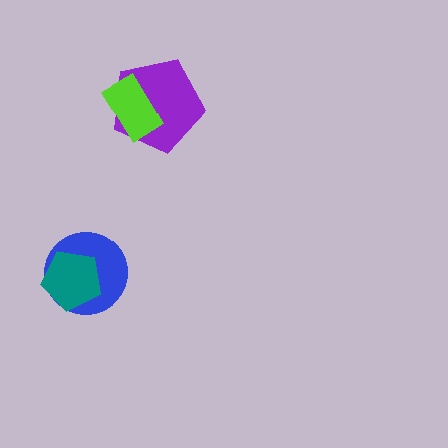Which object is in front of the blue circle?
The teal pentagon is in front of the blue circle.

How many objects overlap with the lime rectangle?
1 object overlaps with the lime rectangle.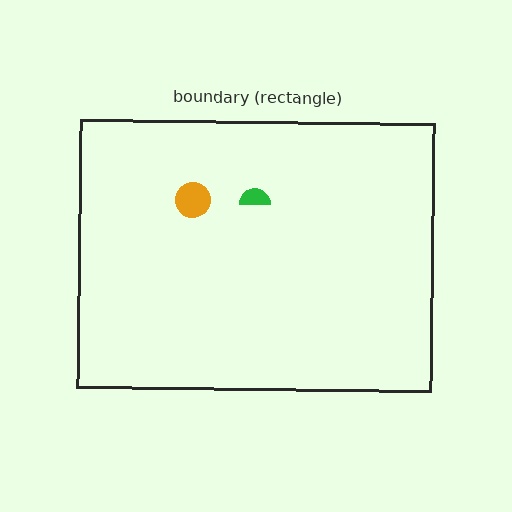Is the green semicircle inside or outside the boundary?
Inside.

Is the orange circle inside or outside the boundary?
Inside.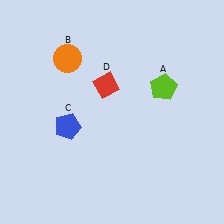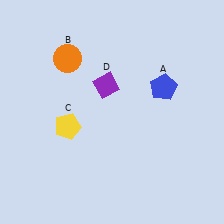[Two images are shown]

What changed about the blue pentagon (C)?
In Image 1, C is blue. In Image 2, it changed to yellow.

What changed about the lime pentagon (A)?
In Image 1, A is lime. In Image 2, it changed to blue.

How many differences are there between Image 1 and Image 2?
There are 3 differences between the two images.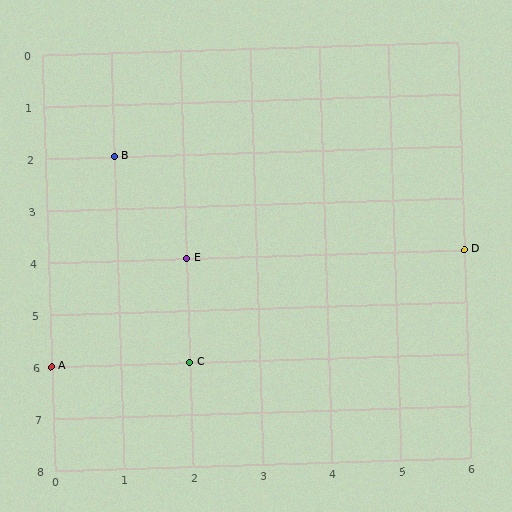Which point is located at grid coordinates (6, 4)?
Point D is at (6, 4).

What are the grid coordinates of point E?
Point E is at grid coordinates (2, 4).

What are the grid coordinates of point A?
Point A is at grid coordinates (0, 6).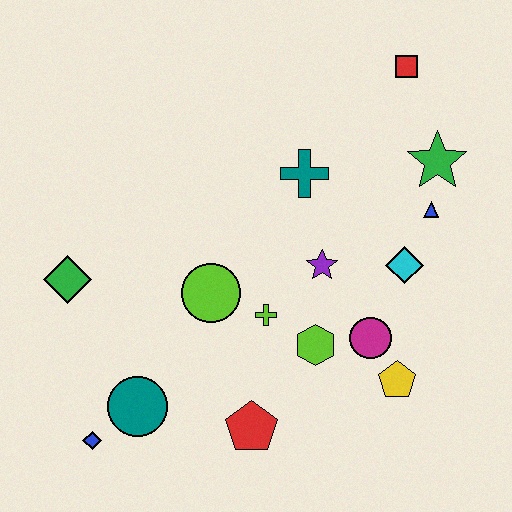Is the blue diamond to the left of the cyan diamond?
Yes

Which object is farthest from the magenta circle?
The green diamond is farthest from the magenta circle.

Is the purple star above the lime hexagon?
Yes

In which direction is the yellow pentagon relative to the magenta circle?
The yellow pentagon is below the magenta circle.